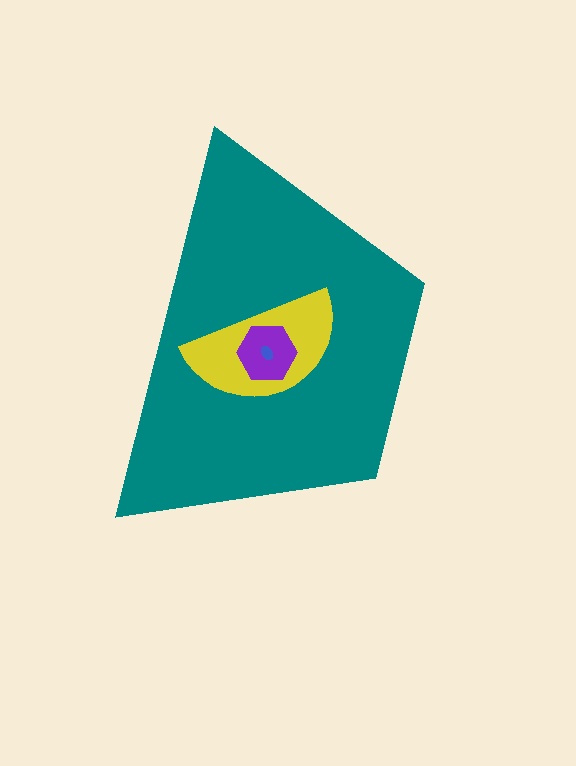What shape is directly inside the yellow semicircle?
The purple hexagon.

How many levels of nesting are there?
4.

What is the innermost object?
The blue ellipse.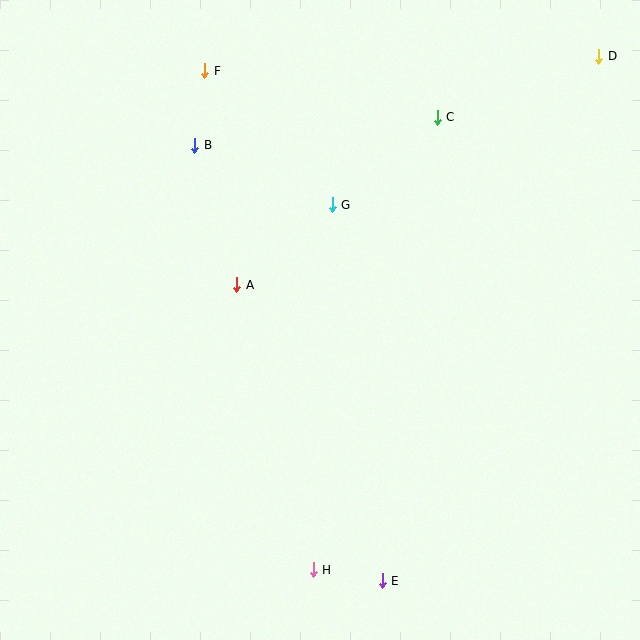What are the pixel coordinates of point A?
Point A is at (237, 285).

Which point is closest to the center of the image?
Point A at (237, 285) is closest to the center.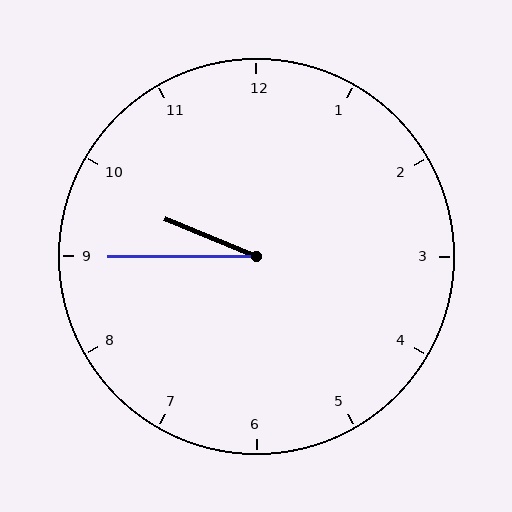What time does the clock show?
9:45.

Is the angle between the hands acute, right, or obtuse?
It is acute.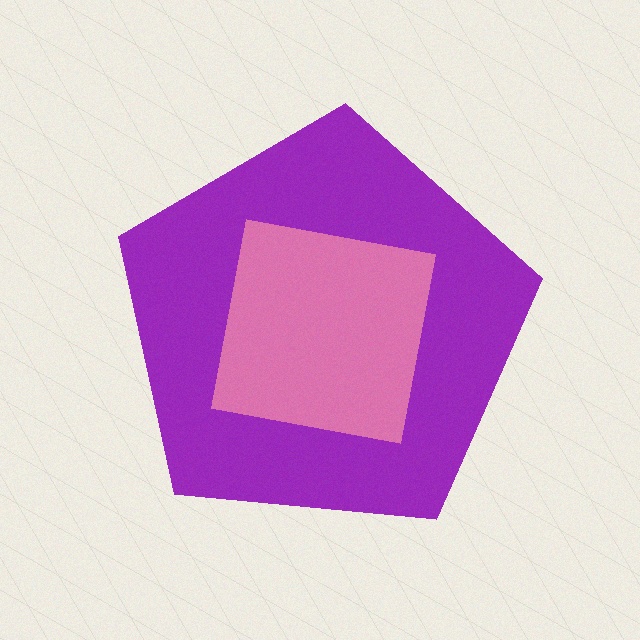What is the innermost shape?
The pink square.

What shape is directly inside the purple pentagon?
The pink square.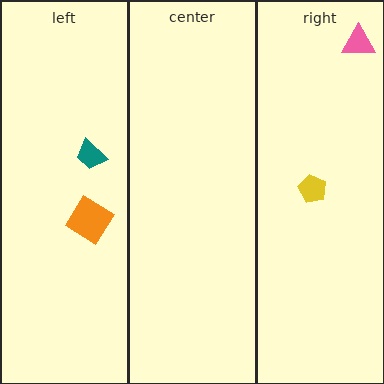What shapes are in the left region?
The teal trapezoid, the orange diamond.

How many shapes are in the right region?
2.